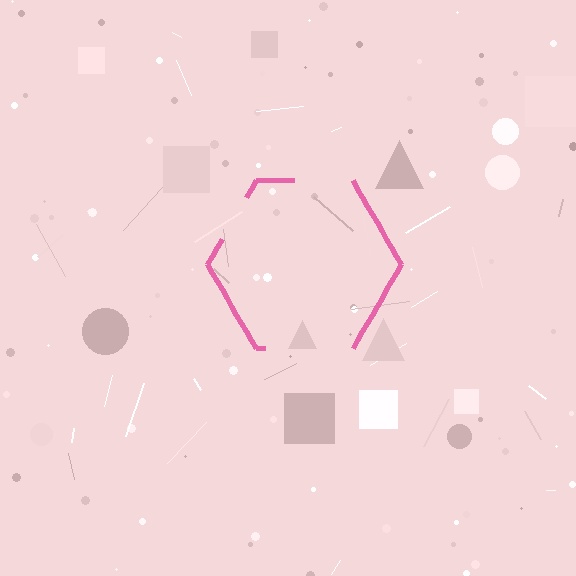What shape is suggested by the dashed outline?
The dashed outline suggests a hexagon.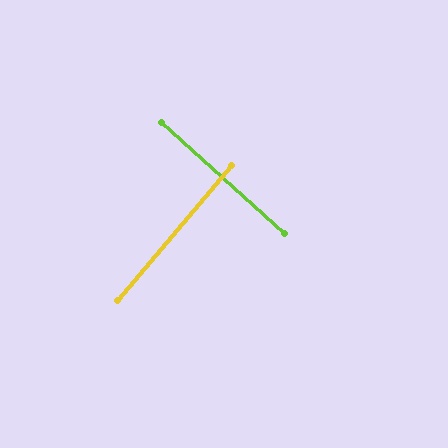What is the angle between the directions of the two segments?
Approximately 88 degrees.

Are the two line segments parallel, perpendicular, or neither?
Perpendicular — they meet at approximately 88°.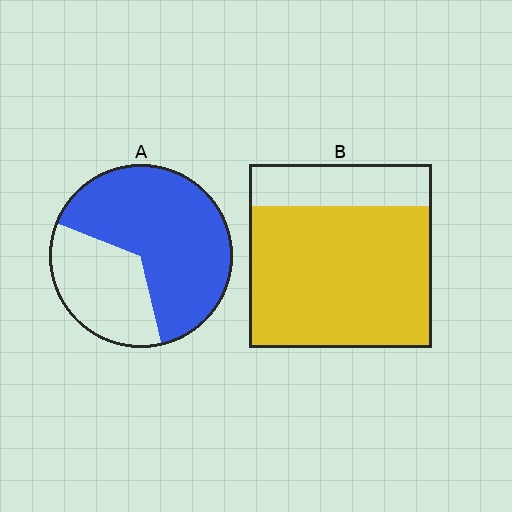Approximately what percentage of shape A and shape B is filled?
A is approximately 65% and B is approximately 75%.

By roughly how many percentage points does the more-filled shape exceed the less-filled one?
By roughly 10 percentage points (B over A).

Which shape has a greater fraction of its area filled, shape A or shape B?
Shape B.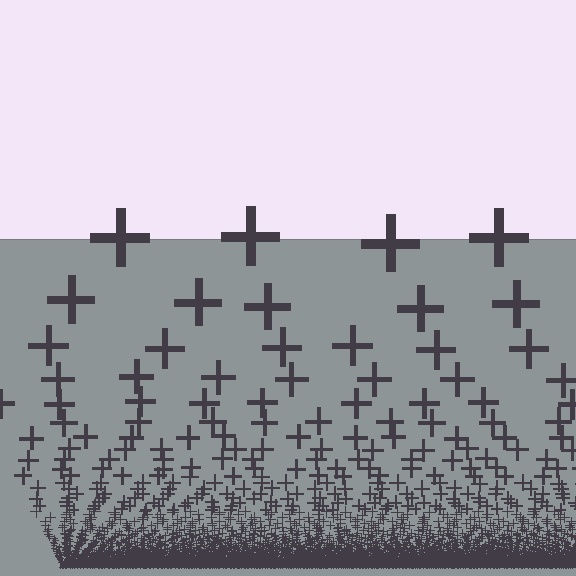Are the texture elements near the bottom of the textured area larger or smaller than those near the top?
Smaller. The gradient is inverted — elements near the bottom are smaller and denser.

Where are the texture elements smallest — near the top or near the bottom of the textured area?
Near the bottom.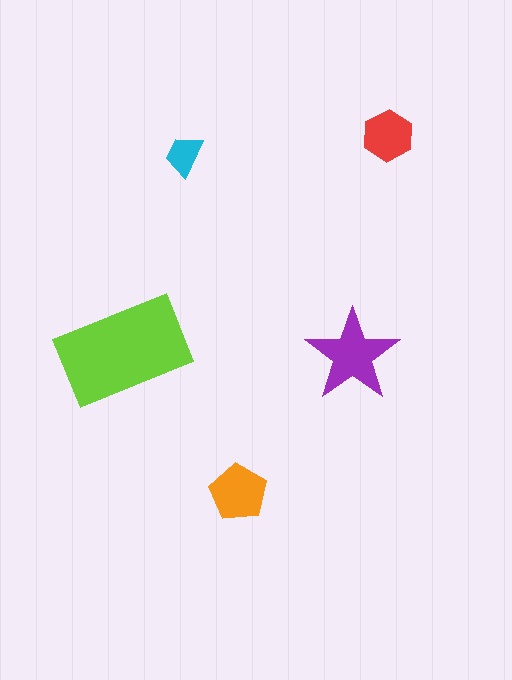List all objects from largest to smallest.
The lime rectangle, the purple star, the orange pentagon, the red hexagon, the cyan trapezoid.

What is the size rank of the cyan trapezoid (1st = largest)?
5th.